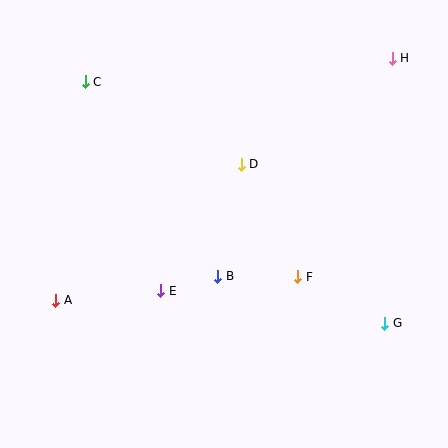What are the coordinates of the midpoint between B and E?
The midpoint between B and E is at (189, 284).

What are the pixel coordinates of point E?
Point E is at (161, 291).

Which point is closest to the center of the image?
Point B at (218, 276) is closest to the center.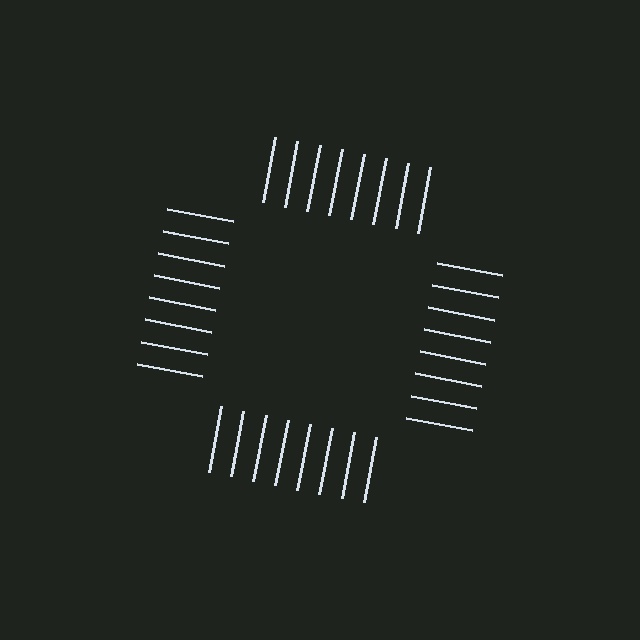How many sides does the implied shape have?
4 sides — the line-ends trace a square.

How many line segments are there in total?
32 — 8 along each of the 4 edges.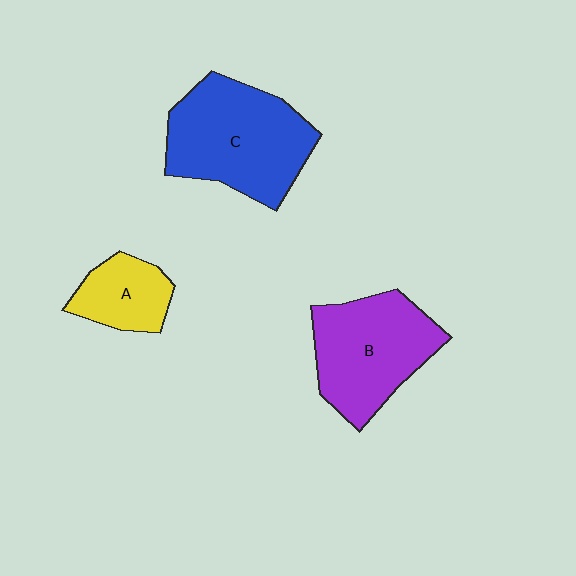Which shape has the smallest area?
Shape A (yellow).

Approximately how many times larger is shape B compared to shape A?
Approximately 2.0 times.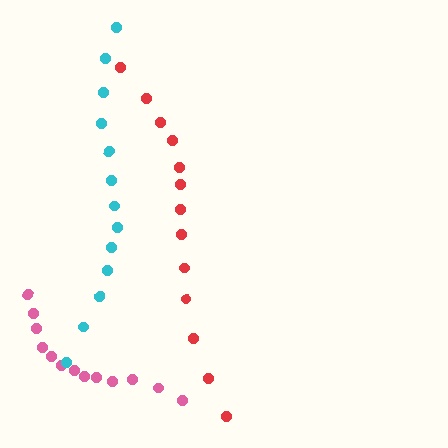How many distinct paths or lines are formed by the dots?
There are 3 distinct paths.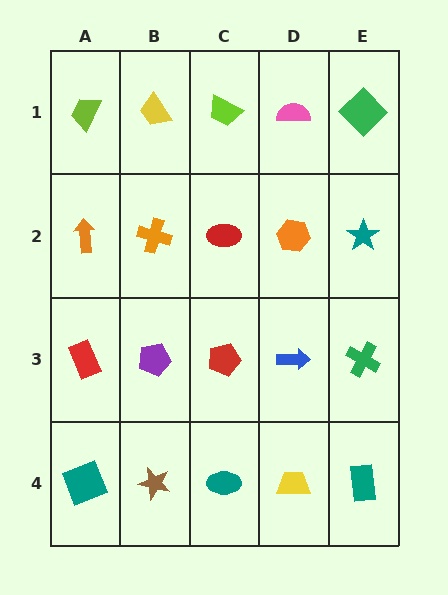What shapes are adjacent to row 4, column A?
A red rectangle (row 3, column A), a brown star (row 4, column B).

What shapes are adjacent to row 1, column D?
An orange hexagon (row 2, column D), a lime trapezoid (row 1, column C), a green diamond (row 1, column E).